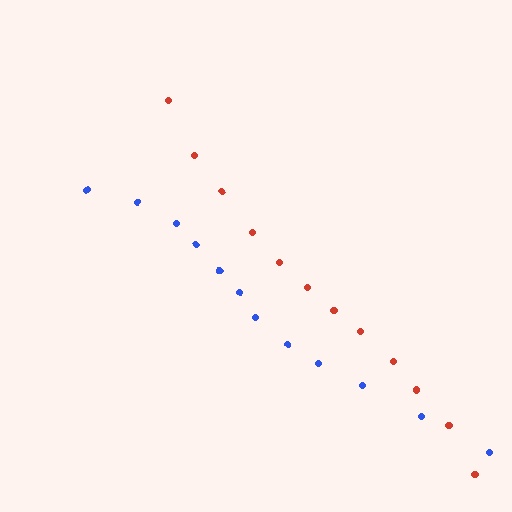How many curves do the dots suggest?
There are 2 distinct paths.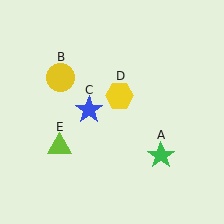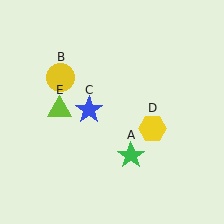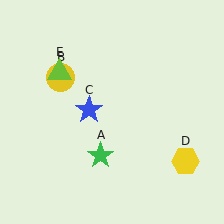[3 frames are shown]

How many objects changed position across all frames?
3 objects changed position: green star (object A), yellow hexagon (object D), lime triangle (object E).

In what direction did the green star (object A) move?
The green star (object A) moved left.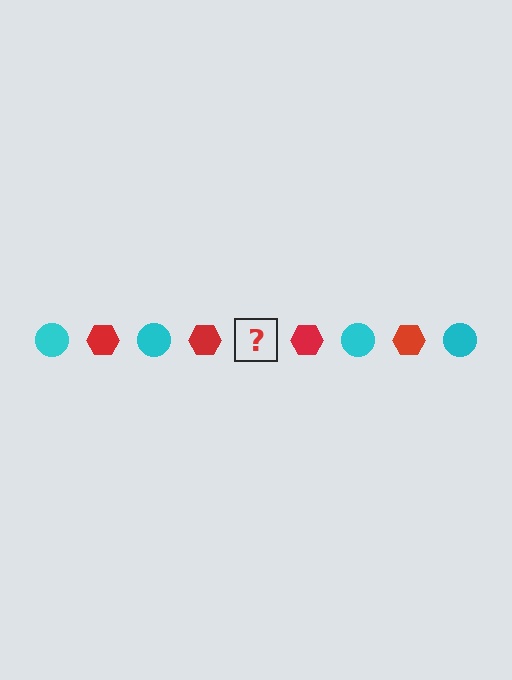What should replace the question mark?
The question mark should be replaced with a cyan circle.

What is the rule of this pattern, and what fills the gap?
The rule is that the pattern alternates between cyan circle and red hexagon. The gap should be filled with a cyan circle.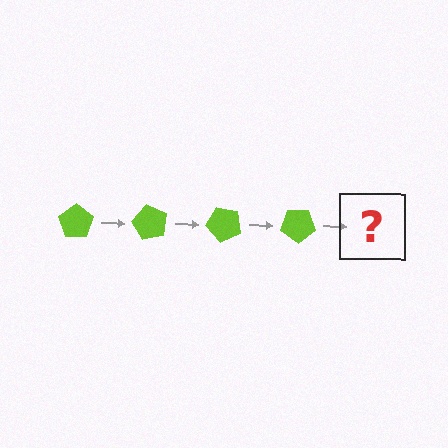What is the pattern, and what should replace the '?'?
The pattern is that the pentagon rotates 60 degrees each step. The '?' should be a lime pentagon rotated 240 degrees.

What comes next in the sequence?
The next element should be a lime pentagon rotated 240 degrees.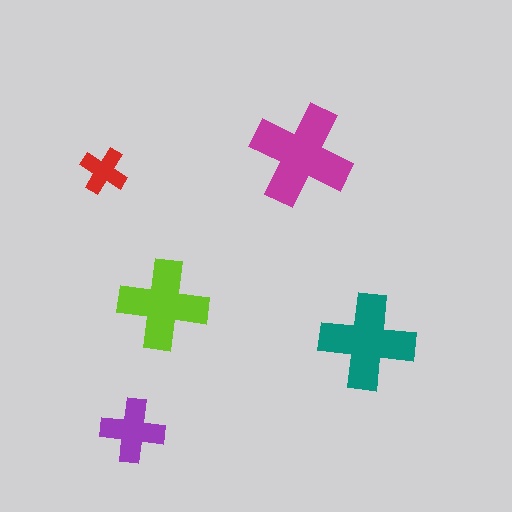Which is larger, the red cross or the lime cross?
The lime one.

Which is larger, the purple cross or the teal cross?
The teal one.